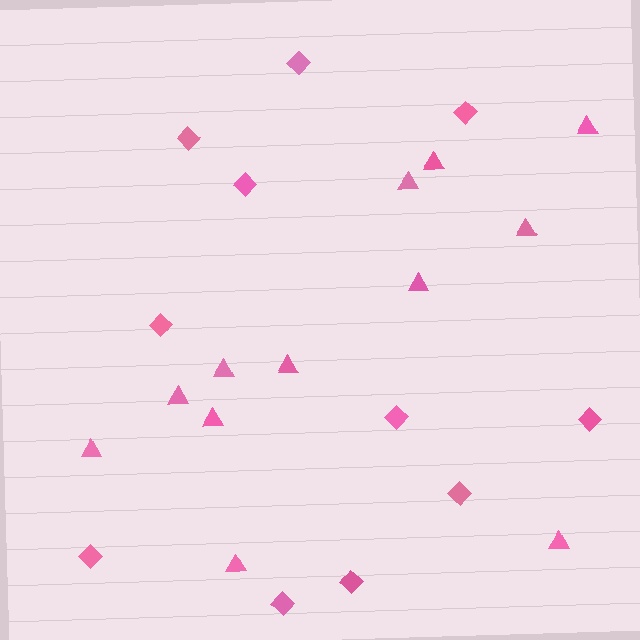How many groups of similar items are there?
There are 2 groups: one group of triangles (12) and one group of diamonds (11).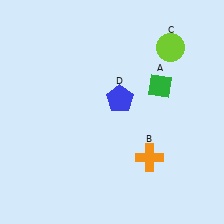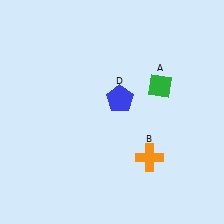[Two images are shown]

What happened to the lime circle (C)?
The lime circle (C) was removed in Image 2. It was in the top-right area of Image 1.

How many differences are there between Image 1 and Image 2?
There is 1 difference between the two images.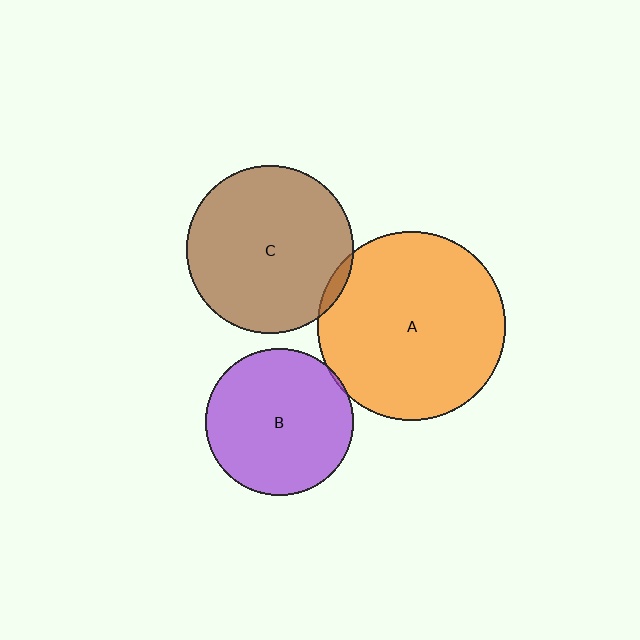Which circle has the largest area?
Circle A (orange).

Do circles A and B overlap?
Yes.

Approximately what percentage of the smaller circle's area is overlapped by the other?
Approximately 5%.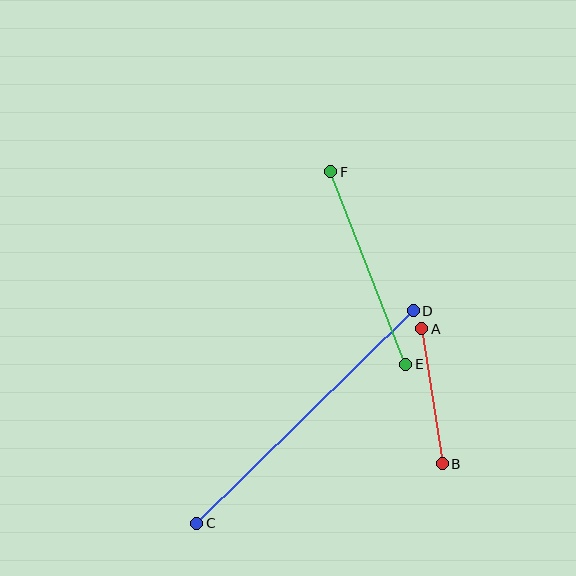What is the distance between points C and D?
The distance is approximately 303 pixels.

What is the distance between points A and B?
The distance is approximately 137 pixels.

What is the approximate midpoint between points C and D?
The midpoint is at approximately (305, 417) pixels.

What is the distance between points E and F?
The distance is approximately 207 pixels.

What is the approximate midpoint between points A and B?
The midpoint is at approximately (432, 396) pixels.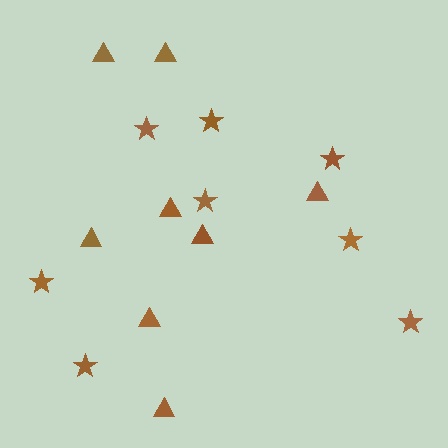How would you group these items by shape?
There are 2 groups: one group of stars (8) and one group of triangles (8).